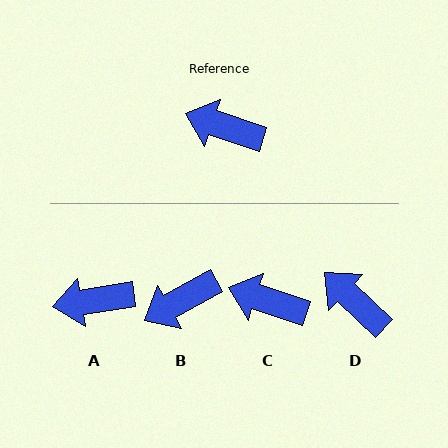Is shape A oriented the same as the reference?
No, it is off by about 27 degrees.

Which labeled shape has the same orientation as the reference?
C.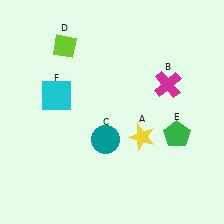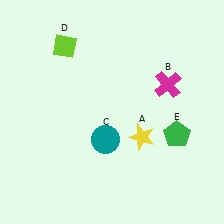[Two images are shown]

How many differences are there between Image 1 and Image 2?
There is 1 difference between the two images.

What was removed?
The cyan square (F) was removed in Image 2.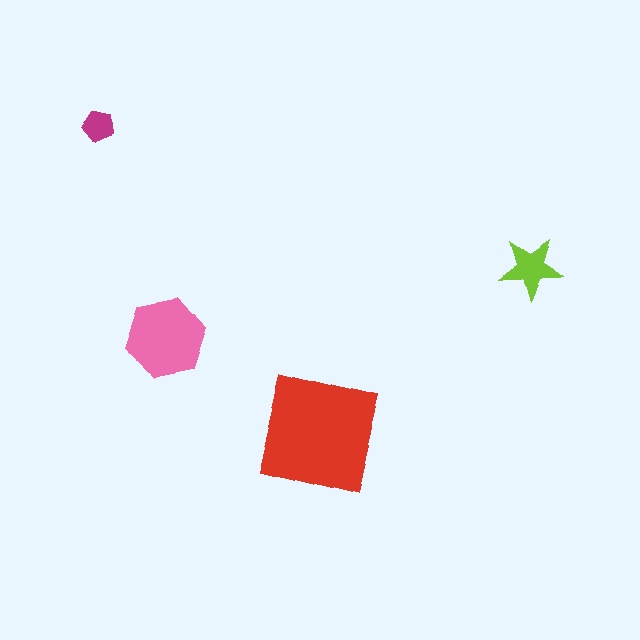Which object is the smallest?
The magenta pentagon.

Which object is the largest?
The red square.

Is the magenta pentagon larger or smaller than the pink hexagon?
Smaller.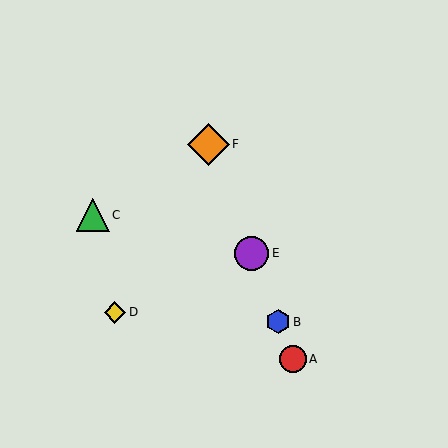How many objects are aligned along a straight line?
4 objects (A, B, E, F) are aligned along a straight line.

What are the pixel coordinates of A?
Object A is at (293, 359).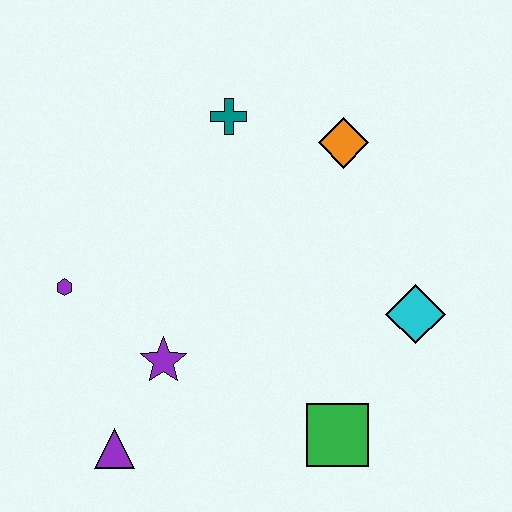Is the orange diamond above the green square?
Yes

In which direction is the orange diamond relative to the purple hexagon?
The orange diamond is to the right of the purple hexagon.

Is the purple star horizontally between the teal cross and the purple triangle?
Yes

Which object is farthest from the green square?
The teal cross is farthest from the green square.